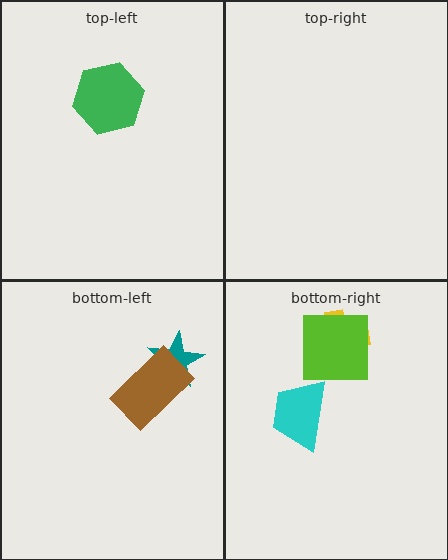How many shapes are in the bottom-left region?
2.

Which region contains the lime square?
The bottom-right region.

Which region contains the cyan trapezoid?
The bottom-right region.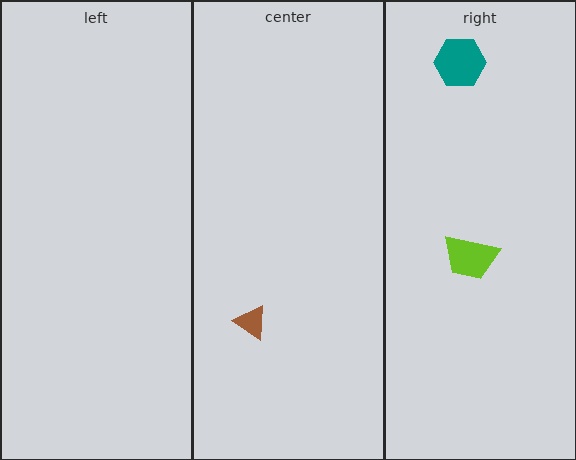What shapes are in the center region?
The brown triangle.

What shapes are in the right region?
The lime trapezoid, the teal hexagon.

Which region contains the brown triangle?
The center region.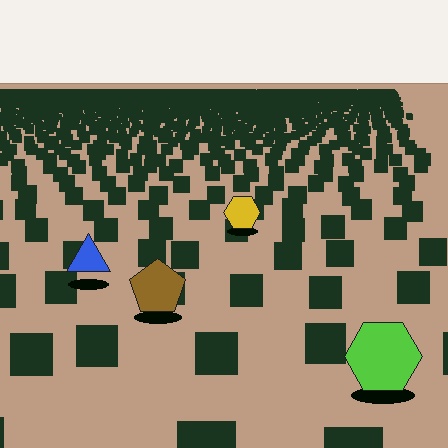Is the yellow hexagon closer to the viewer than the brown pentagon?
No. The brown pentagon is closer — you can tell from the texture gradient: the ground texture is coarser near it.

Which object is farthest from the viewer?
The yellow hexagon is farthest from the viewer. It appears smaller and the ground texture around it is denser.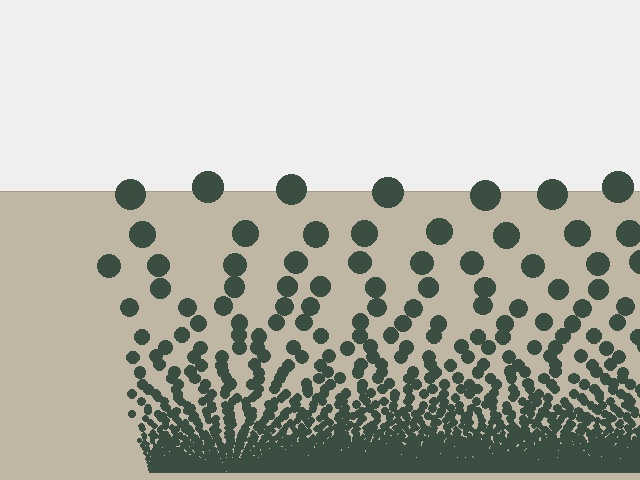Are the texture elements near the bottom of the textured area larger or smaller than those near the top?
Smaller. The gradient is inverted — elements near the bottom are smaller and denser.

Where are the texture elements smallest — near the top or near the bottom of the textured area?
Near the bottom.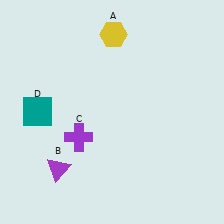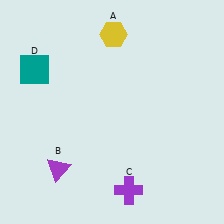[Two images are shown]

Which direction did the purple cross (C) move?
The purple cross (C) moved down.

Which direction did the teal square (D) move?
The teal square (D) moved up.